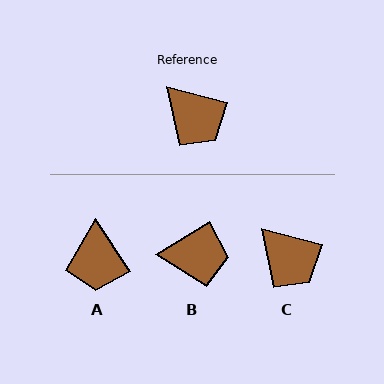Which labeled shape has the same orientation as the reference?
C.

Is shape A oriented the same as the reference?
No, it is off by about 43 degrees.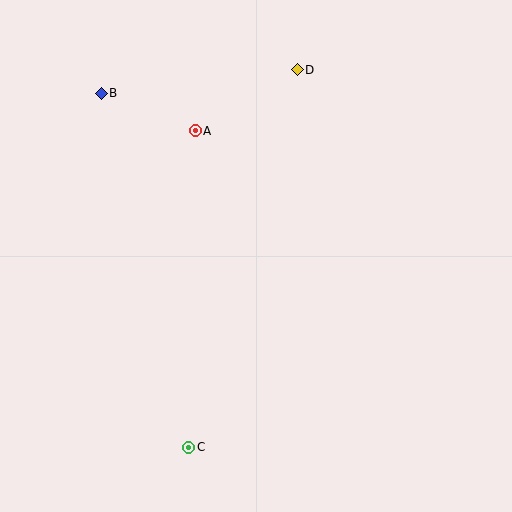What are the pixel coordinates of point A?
Point A is at (195, 131).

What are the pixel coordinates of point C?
Point C is at (189, 447).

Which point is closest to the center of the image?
Point A at (195, 131) is closest to the center.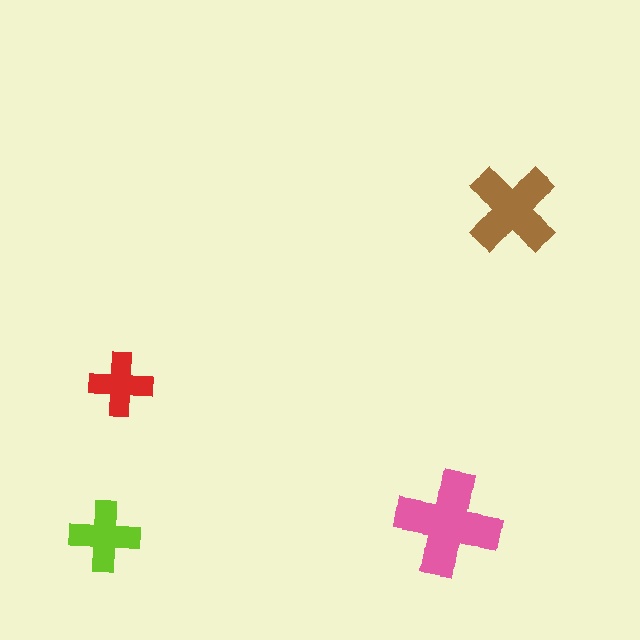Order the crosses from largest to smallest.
the pink one, the brown one, the lime one, the red one.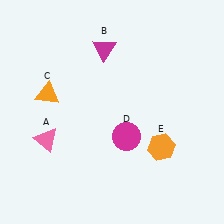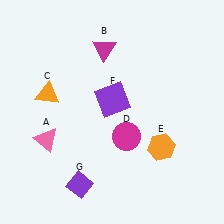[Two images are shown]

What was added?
A purple square (F), a purple diamond (G) were added in Image 2.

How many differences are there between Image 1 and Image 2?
There are 2 differences between the two images.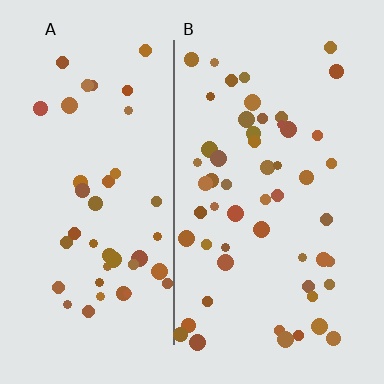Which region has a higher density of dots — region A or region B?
B (the right).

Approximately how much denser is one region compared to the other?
Approximately 1.3× — region B over region A.